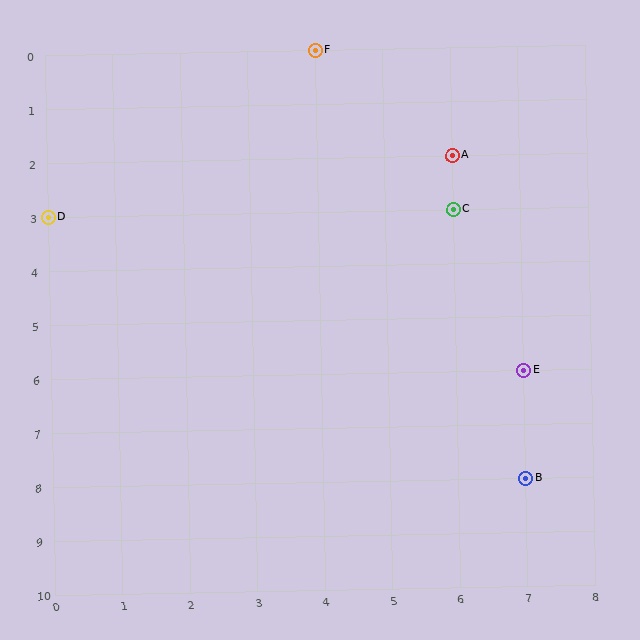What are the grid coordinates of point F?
Point F is at grid coordinates (4, 0).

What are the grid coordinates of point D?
Point D is at grid coordinates (0, 3).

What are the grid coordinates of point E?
Point E is at grid coordinates (7, 6).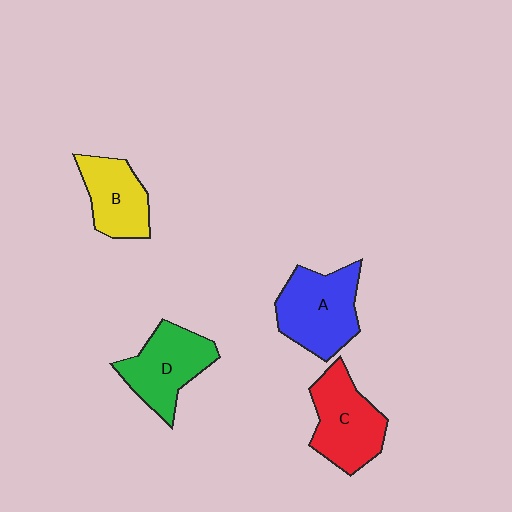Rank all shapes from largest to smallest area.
From largest to smallest: A (blue), C (red), D (green), B (yellow).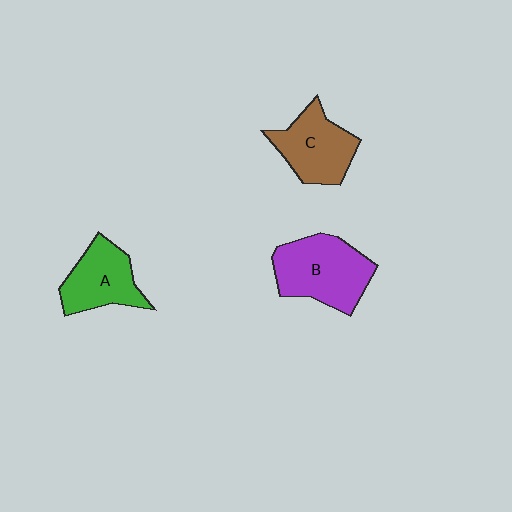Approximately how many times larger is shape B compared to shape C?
Approximately 1.3 times.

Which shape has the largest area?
Shape B (purple).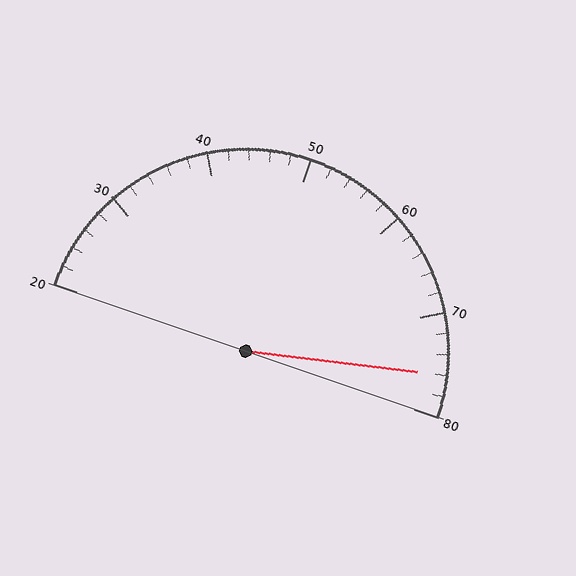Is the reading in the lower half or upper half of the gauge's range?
The reading is in the upper half of the range (20 to 80).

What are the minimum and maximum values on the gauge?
The gauge ranges from 20 to 80.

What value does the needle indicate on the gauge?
The needle indicates approximately 76.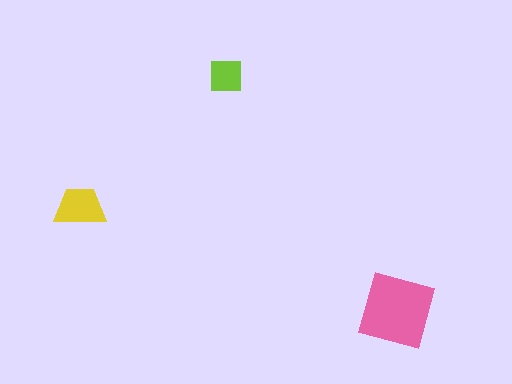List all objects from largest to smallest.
The pink diamond, the yellow trapezoid, the lime square.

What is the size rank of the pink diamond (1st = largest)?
1st.